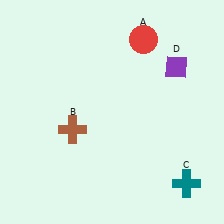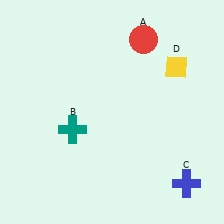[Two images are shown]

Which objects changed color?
B changed from brown to teal. C changed from teal to blue. D changed from purple to yellow.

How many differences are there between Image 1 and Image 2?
There are 3 differences between the two images.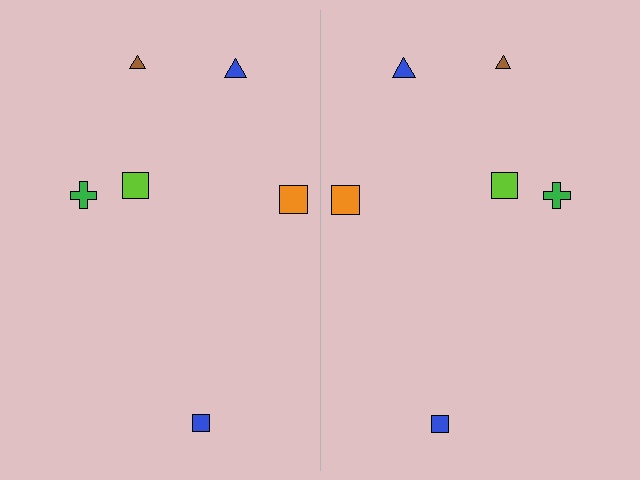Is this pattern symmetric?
Yes, this pattern has bilateral (reflection) symmetry.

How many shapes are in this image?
There are 12 shapes in this image.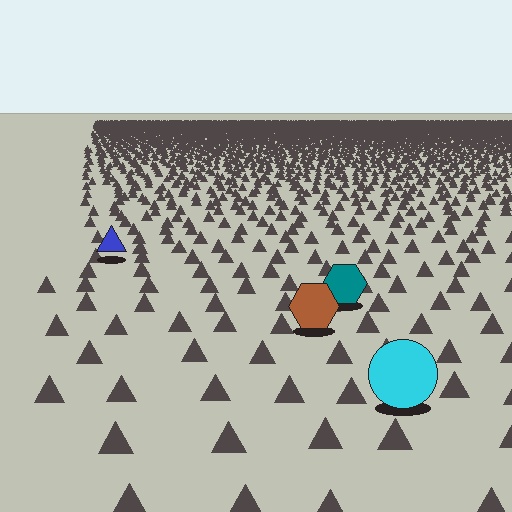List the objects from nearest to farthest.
From nearest to farthest: the cyan circle, the brown hexagon, the teal hexagon, the blue triangle.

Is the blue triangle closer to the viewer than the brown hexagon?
No. The brown hexagon is closer — you can tell from the texture gradient: the ground texture is coarser near it.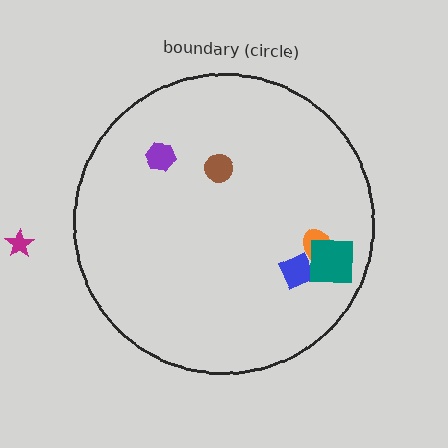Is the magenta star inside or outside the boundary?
Outside.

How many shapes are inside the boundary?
5 inside, 1 outside.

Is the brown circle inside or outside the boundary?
Inside.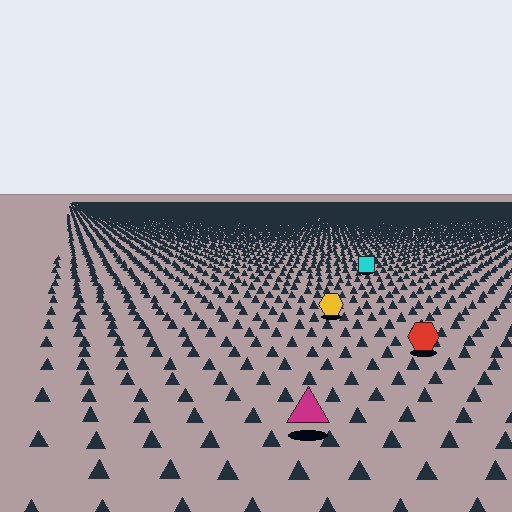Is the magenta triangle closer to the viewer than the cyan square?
Yes. The magenta triangle is closer — you can tell from the texture gradient: the ground texture is coarser near it.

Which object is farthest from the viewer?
The cyan square is farthest from the viewer. It appears smaller and the ground texture around it is denser.